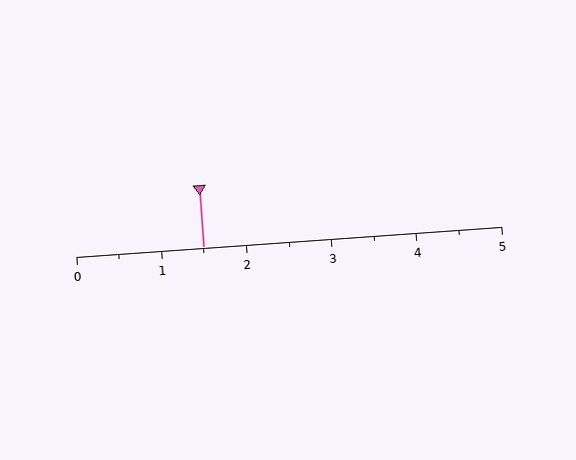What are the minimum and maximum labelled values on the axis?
The axis runs from 0 to 5.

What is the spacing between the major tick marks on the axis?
The major ticks are spaced 1 apart.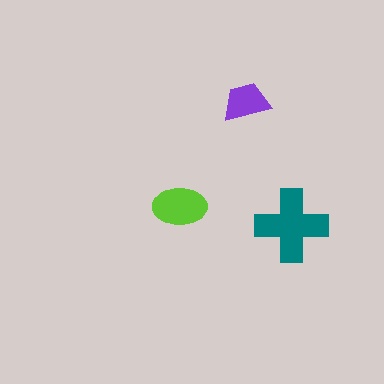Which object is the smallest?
The purple trapezoid.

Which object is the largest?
The teal cross.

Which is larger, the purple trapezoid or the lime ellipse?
The lime ellipse.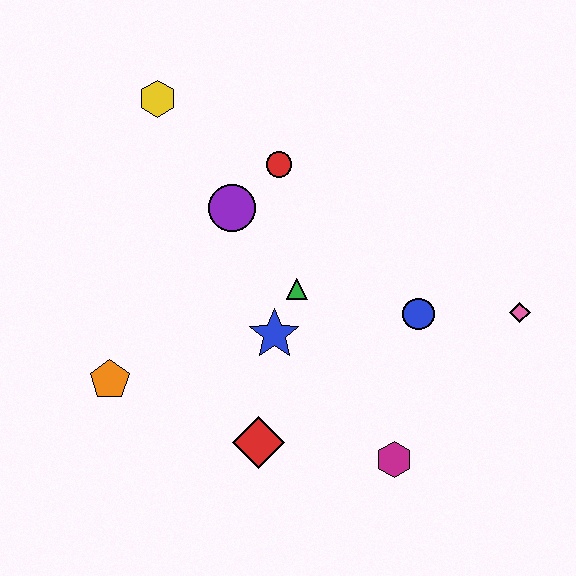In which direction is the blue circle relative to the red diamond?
The blue circle is to the right of the red diamond.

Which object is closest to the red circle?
The purple circle is closest to the red circle.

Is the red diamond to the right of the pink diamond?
No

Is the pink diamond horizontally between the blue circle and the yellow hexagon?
No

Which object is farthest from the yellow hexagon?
The magenta hexagon is farthest from the yellow hexagon.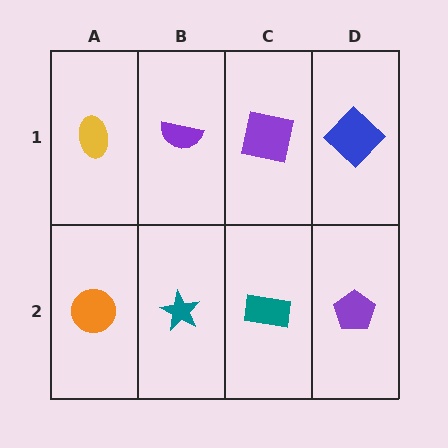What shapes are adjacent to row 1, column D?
A purple pentagon (row 2, column D), a purple square (row 1, column C).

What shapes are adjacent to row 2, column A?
A yellow ellipse (row 1, column A), a teal star (row 2, column B).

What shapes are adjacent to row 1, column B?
A teal star (row 2, column B), a yellow ellipse (row 1, column A), a purple square (row 1, column C).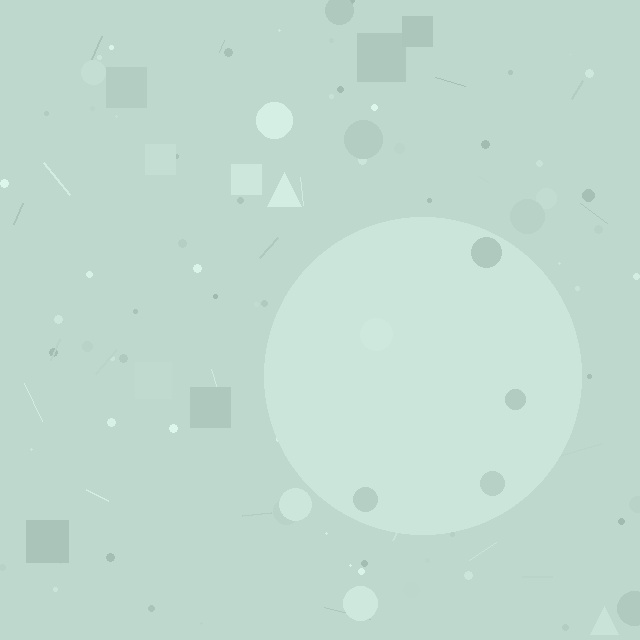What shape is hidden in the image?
A circle is hidden in the image.